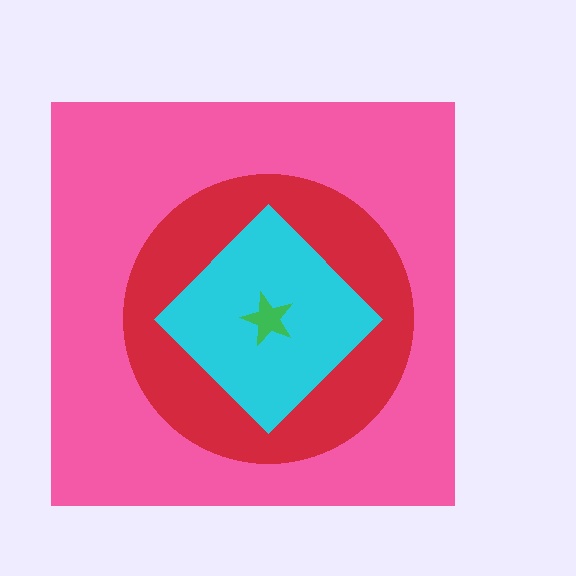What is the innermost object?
The green star.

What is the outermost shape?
The pink square.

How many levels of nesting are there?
4.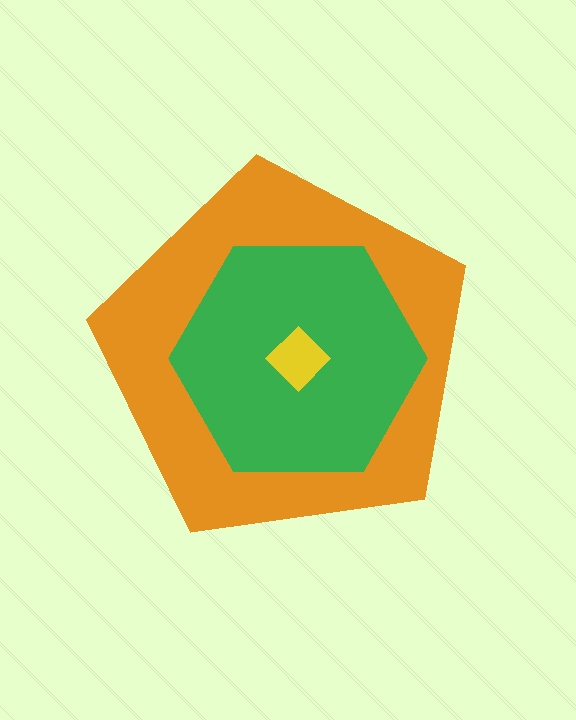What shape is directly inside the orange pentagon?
The green hexagon.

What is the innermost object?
The yellow diamond.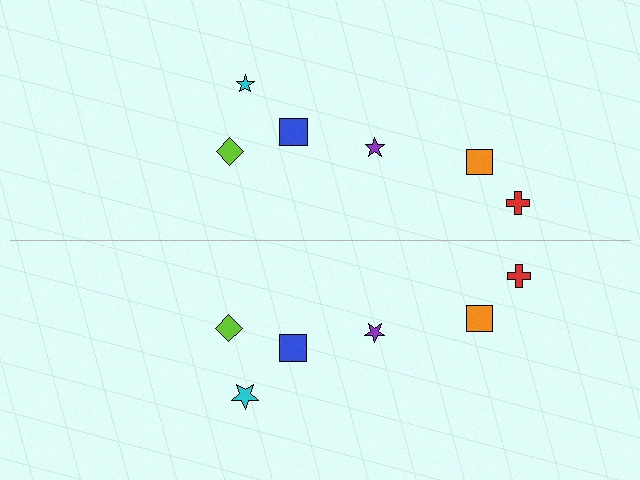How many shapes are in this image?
There are 12 shapes in this image.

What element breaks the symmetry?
The cyan star on the bottom side has a different size than its mirror counterpart.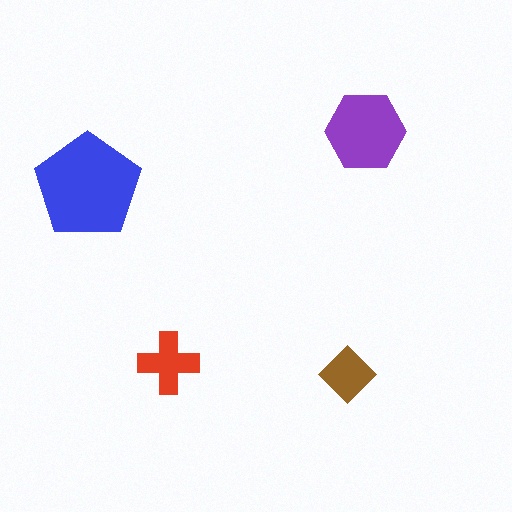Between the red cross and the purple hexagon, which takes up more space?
The purple hexagon.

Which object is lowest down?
The brown diamond is bottommost.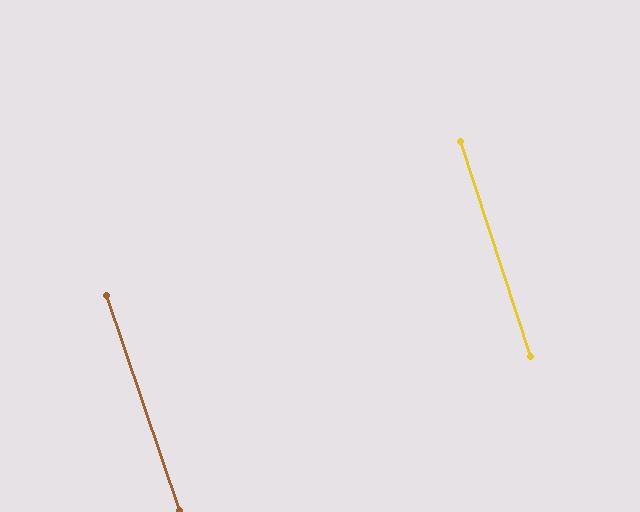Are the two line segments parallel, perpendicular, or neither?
Parallel — their directions differ by only 0.8°.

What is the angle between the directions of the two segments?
Approximately 1 degree.